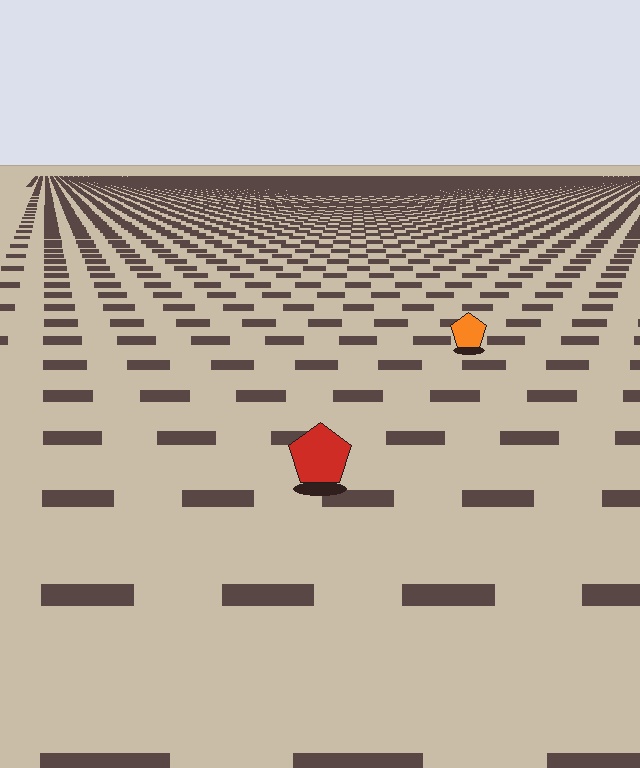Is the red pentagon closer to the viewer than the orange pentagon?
Yes. The red pentagon is closer — you can tell from the texture gradient: the ground texture is coarser near it.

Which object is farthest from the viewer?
The orange pentagon is farthest from the viewer. It appears smaller and the ground texture around it is denser.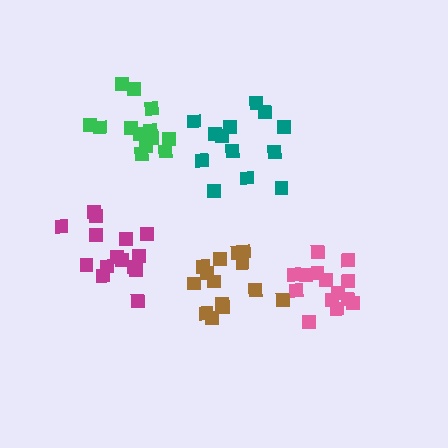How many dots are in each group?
Group 1: 13 dots, Group 2: 14 dots, Group 3: 15 dots, Group 4: 14 dots, Group 5: 14 dots (70 total).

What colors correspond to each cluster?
The clusters are colored: teal, brown, magenta, pink, green.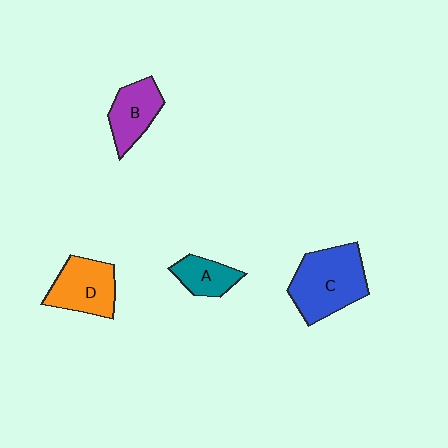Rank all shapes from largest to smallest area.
From largest to smallest: C (blue), D (orange), B (purple), A (teal).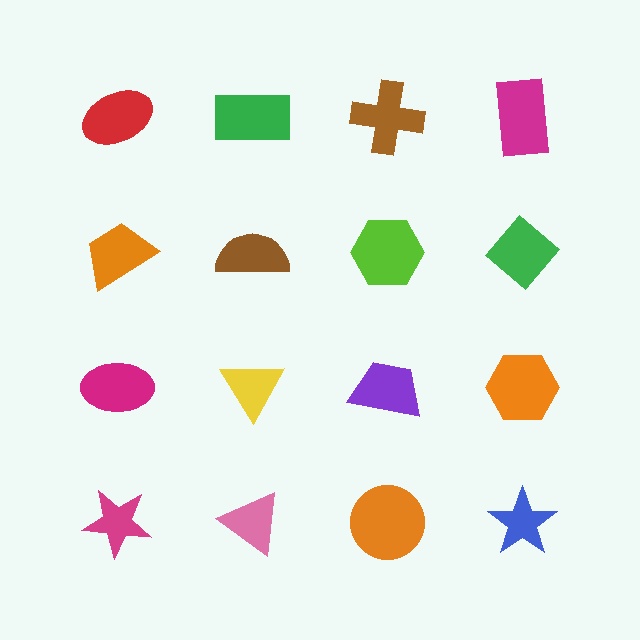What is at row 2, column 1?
An orange trapezoid.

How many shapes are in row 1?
4 shapes.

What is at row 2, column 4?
A green diamond.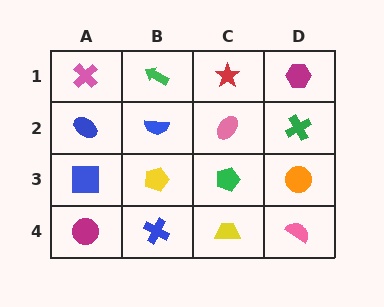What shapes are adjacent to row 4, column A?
A blue square (row 3, column A), a blue cross (row 4, column B).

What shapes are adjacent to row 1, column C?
A pink ellipse (row 2, column C), a green arrow (row 1, column B), a magenta hexagon (row 1, column D).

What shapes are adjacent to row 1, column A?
A blue ellipse (row 2, column A), a green arrow (row 1, column B).